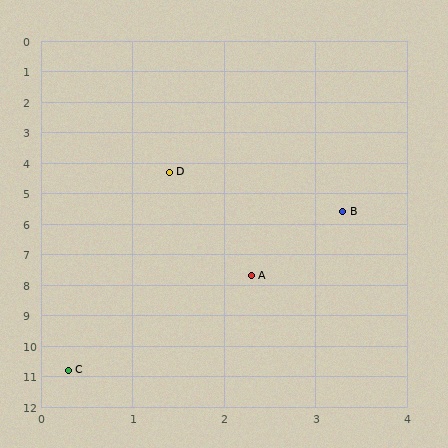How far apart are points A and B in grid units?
Points A and B are about 2.3 grid units apart.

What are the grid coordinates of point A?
Point A is at approximately (2.3, 7.7).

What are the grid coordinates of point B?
Point B is at approximately (3.3, 5.6).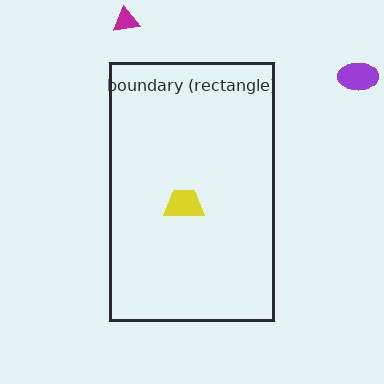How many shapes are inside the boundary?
1 inside, 2 outside.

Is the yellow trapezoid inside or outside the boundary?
Inside.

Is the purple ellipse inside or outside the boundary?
Outside.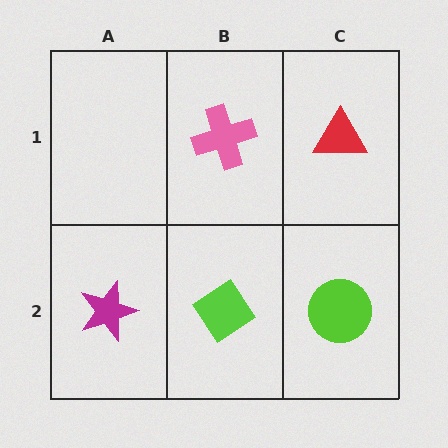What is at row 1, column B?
A pink cross.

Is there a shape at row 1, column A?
No, that cell is empty.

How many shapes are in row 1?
2 shapes.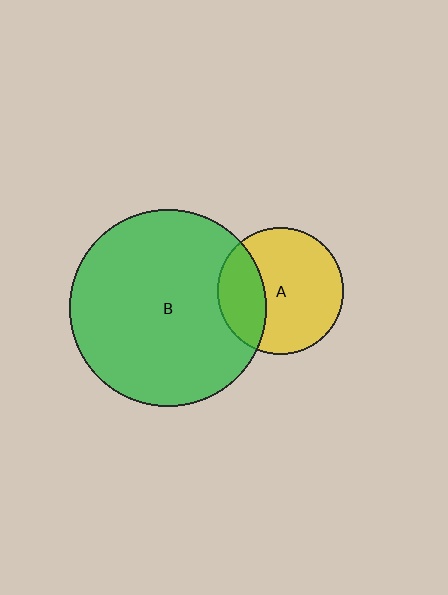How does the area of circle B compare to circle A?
Approximately 2.4 times.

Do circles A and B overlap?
Yes.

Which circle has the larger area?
Circle B (green).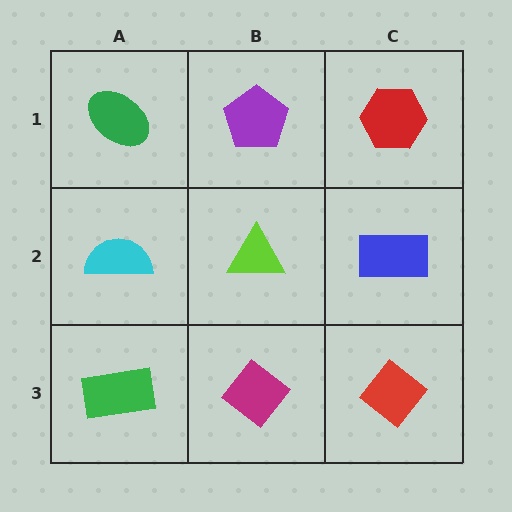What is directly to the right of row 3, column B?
A red diamond.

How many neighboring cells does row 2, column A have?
3.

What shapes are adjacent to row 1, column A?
A cyan semicircle (row 2, column A), a purple pentagon (row 1, column B).